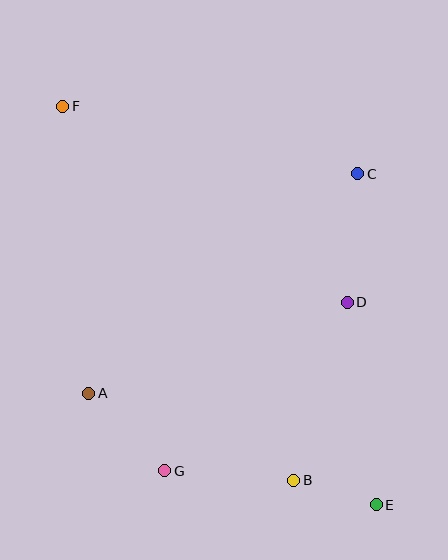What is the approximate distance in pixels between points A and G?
The distance between A and G is approximately 109 pixels.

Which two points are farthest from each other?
Points E and F are farthest from each other.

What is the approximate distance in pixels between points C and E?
The distance between C and E is approximately 332 pixels.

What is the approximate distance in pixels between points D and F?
The distance between D and F is approximately 346 pixels.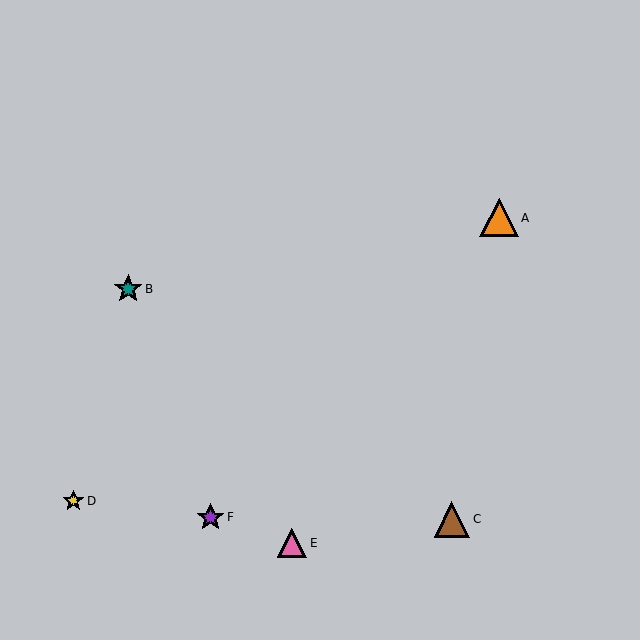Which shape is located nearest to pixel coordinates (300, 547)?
The pink triangle (labeled E) at (292, 543) is nearest to that location.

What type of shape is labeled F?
Shape F is a purple star.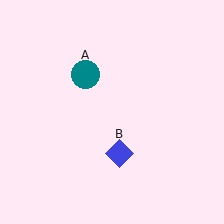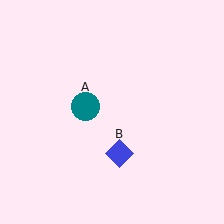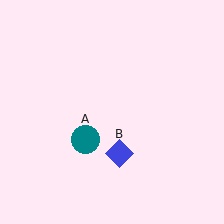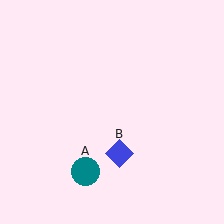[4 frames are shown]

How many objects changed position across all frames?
1 object changed position: teal circle (object A).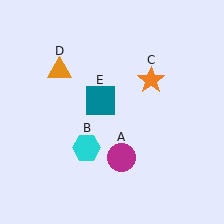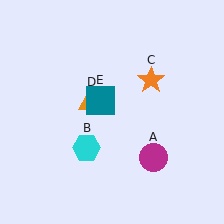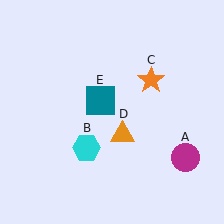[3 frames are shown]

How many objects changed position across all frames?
2 objects changed position: magenta circle (object A), orange triangle (object D).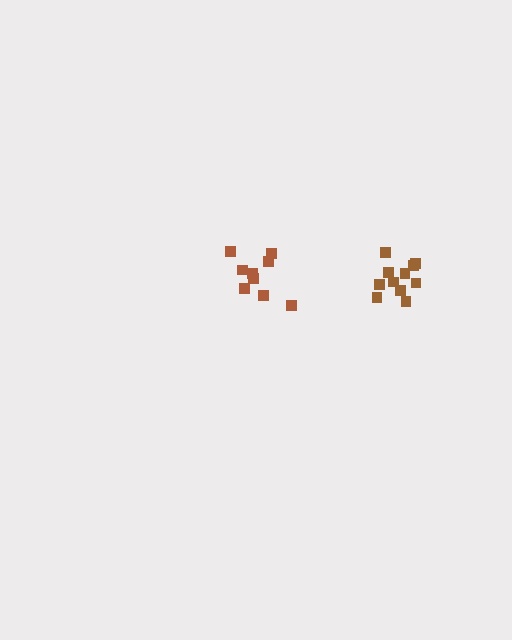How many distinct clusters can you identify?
There are 2 distinct clusters.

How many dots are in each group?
Group 1: 9 dots, Group 2: 11 dots (20 total).